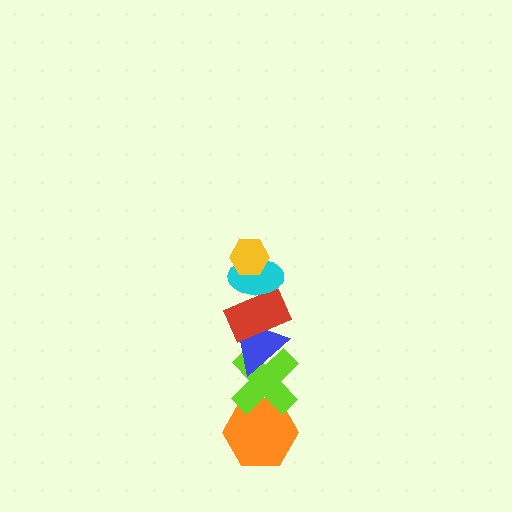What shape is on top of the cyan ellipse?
The yellow hexagon is on top of the cyan ellipse.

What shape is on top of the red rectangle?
The cyan ellipse is on top of the red rectangle.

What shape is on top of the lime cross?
The blue triangle is on top of the lime cross.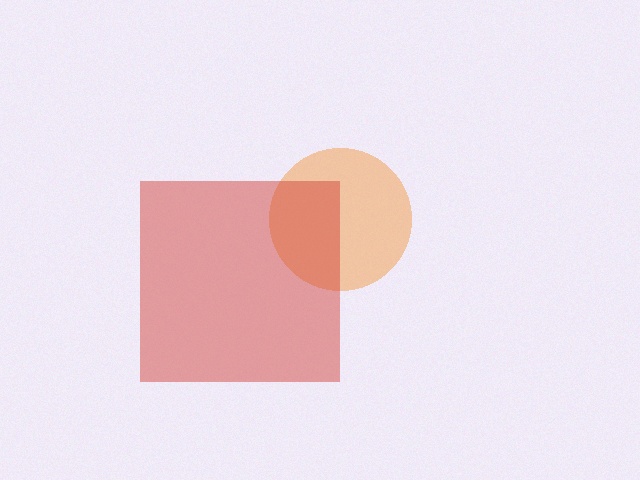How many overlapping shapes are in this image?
There are 2 overlapping shapes in the image.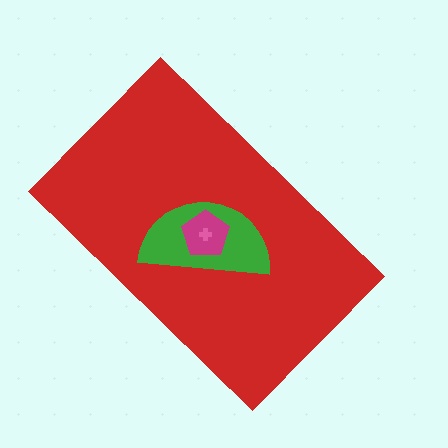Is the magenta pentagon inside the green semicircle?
Yes.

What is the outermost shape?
The red rectangle.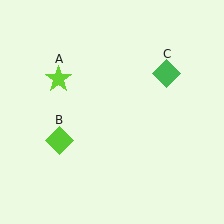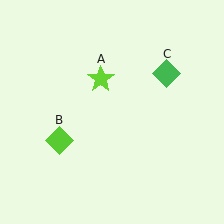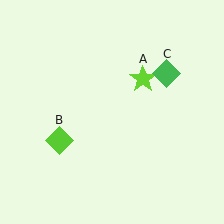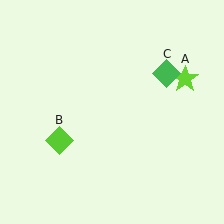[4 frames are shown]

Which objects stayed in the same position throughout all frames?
Lime diamond (object B) and green diamond (object C) remained stationary.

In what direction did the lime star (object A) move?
The lime star (object A) moved right.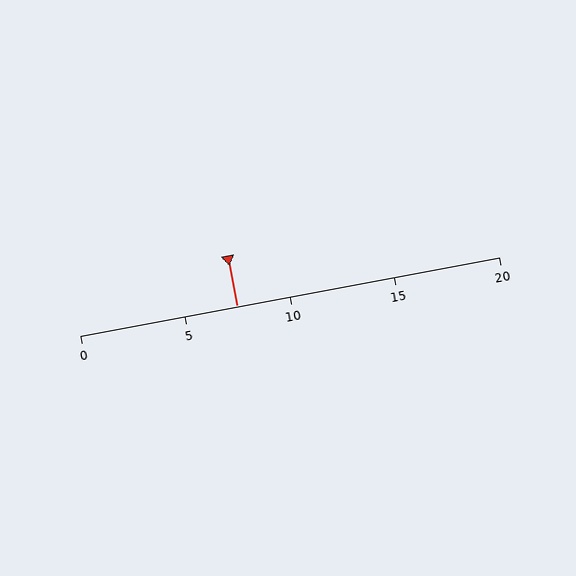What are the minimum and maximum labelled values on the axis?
The axis runs from 0 to 20.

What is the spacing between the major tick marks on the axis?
The major ticks are spaced 5 apart.